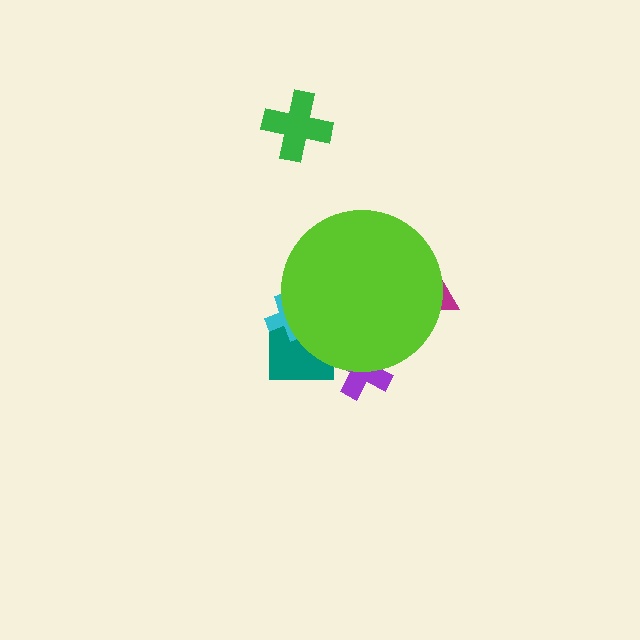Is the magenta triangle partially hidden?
Yes, the magenta triangle is partially hidden behind the lime circle.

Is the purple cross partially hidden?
Yes, the purple cross is partially hidden behind the lime circle.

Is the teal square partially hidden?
Yes, the teal square is partially hidden behind the lime circle.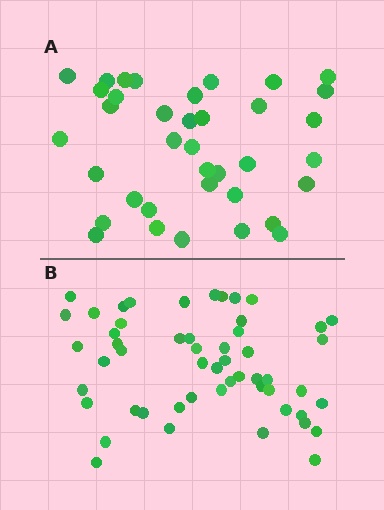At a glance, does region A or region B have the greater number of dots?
Region B (the bottom region) has more dots.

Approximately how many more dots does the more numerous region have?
Region B has approximately 15 more dots than region A.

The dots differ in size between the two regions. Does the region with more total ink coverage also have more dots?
No. Region A has more total ink coverage because its dots are larger, but region B actually contains more individual dots. Total area can be misleading — the number of items is what matters here.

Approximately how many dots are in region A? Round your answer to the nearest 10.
About 40 dots. (The exact count is 37, which rounds to 40.)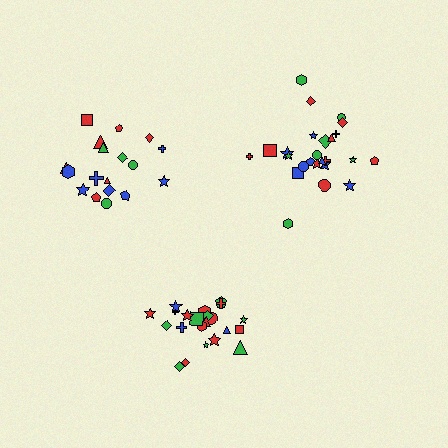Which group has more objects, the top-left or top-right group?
The top-right group.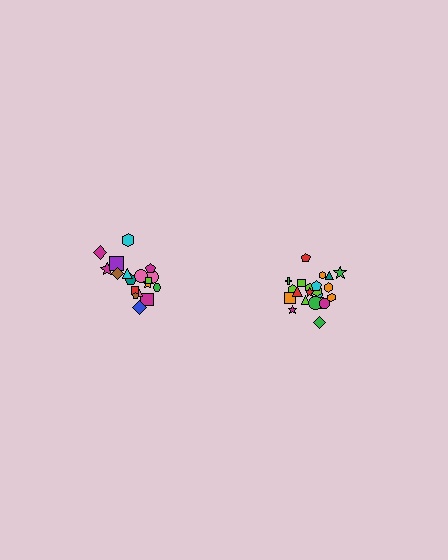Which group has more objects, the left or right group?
The right group.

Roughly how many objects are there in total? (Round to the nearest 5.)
Roughly 40 objects in total.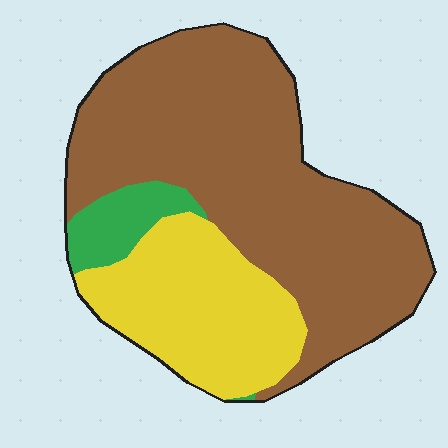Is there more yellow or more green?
Yellow.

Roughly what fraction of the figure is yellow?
Yellow takes up about one quarter (1/4) of the figure.